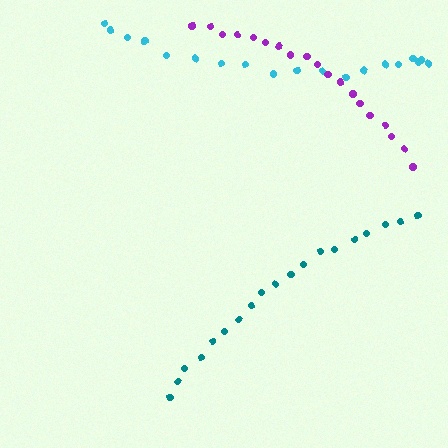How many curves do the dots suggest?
There are 3 distinct paths.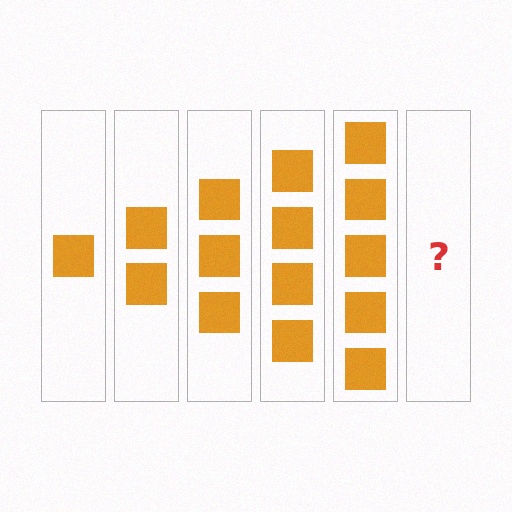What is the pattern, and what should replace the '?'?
The pattern is that each step adds one more square. The '?' should be 6 squares.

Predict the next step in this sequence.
The next step is 6 squares.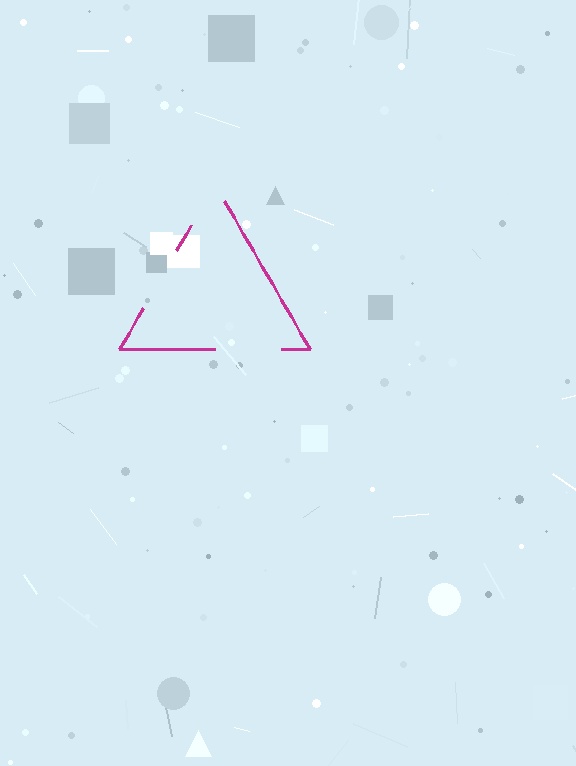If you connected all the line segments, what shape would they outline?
They would outline a triangle.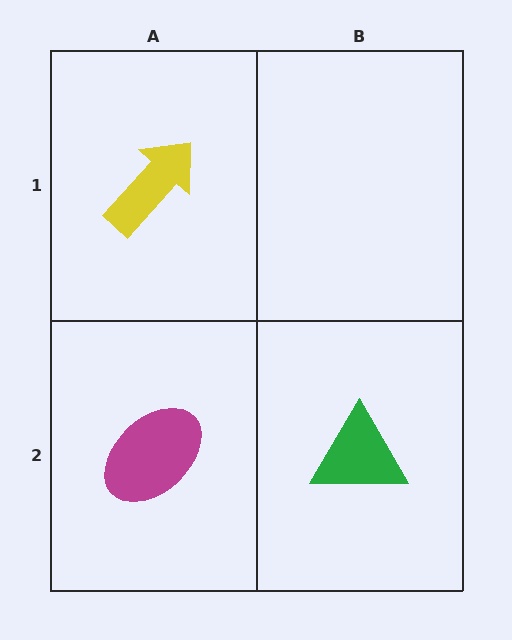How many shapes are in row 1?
1 shape.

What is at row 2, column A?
A magenta ellipse.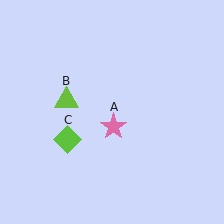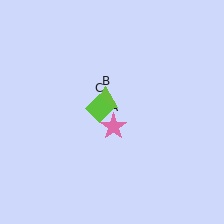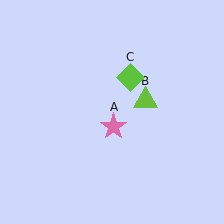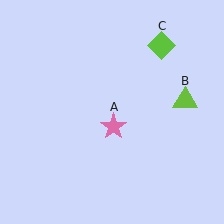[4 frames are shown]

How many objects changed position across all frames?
2 objects changed position: lime triangle (object B), lime diamond (object C).